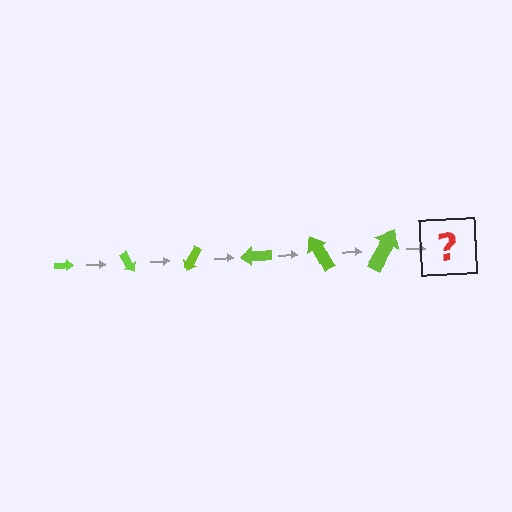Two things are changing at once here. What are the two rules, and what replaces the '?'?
The two rules are that the arrow grows larger each step and it rotates 60 degrees each step. The '?' should be an arrow, larger than the previous one and rotated 360 degrees from the start.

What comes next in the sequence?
The next element should be an arrow, larger than the previous one and rotated 360 degrees from the start.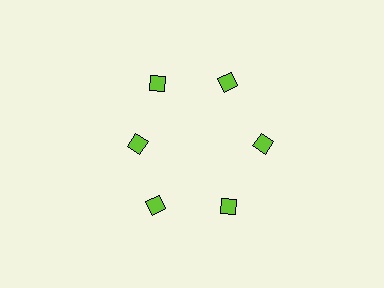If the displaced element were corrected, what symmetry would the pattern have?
It would have 6-fold rotational symmetry — the pattern would map onto itself every 60 degrees.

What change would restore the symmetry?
The symmetry would be restored by moving it outward, back onto the ring so that all 6 diamonds sit at equal angles and equal distance from the center.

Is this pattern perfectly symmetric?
No. The 6 lime diamonds are arranged in a ring, but one element near the 9 o'clock position is pulled inward toward the center, breaking the 6-fold rotational symmetry.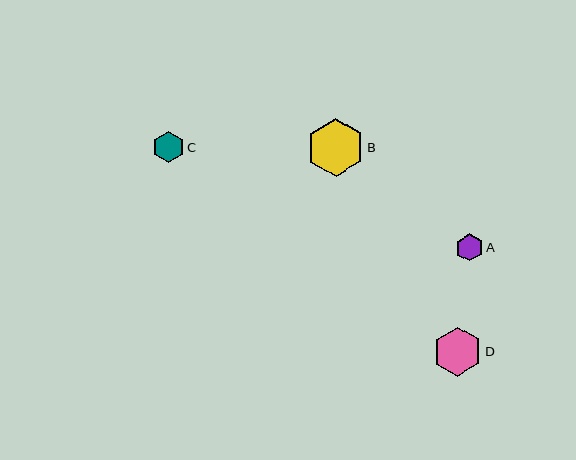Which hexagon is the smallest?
Hexagon A is the smallest with a size of approximately 27 pixels.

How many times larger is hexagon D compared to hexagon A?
Hexagon D is approximately 1.8 times the size of hexagon A.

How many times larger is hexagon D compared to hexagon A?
Hexagon D is approximately 1.8 times the size of hexagon A.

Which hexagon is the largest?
Hexagon B is the largest with a size of approximately 58 pixels.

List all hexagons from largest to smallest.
From largest to smallest: B, D, C, A.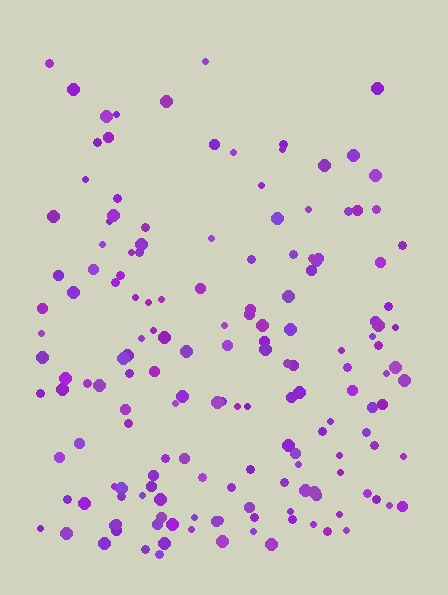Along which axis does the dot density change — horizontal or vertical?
Vertical.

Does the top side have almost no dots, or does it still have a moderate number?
Still a moderate number, just noticeably fewer than the bottom.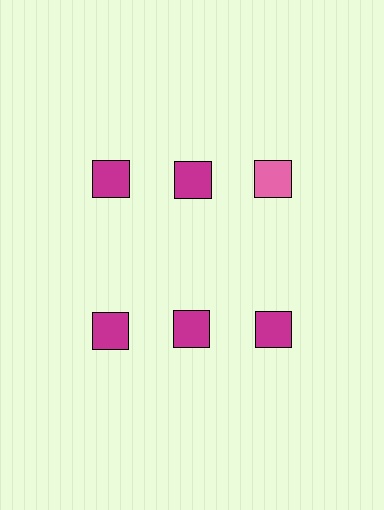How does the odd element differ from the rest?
It has a different color: pink instead of magenta.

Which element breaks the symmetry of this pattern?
The pink square in the top row, center column breaks the symmetry. All other shapes are magenta squares.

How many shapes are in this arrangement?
There are 6 shapes arranged in a grid pattern.